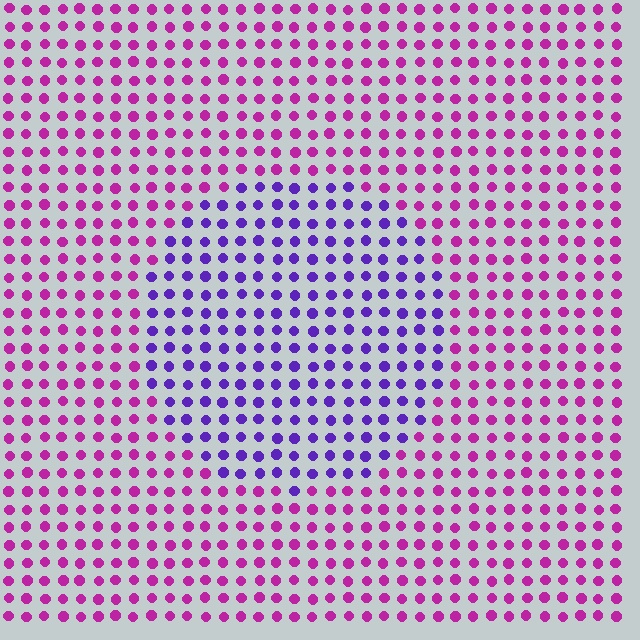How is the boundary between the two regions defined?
The boundary is defined purely by a slight shift in hue (about 47 degrees). Spacing, size, and orientation are identical on both sides.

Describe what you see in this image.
The image is filled with small magenta elements in a uniform arrangement. A circle-shaped region is visible where the elements are tinted to a slightly different hue, forming a subtle color boundary.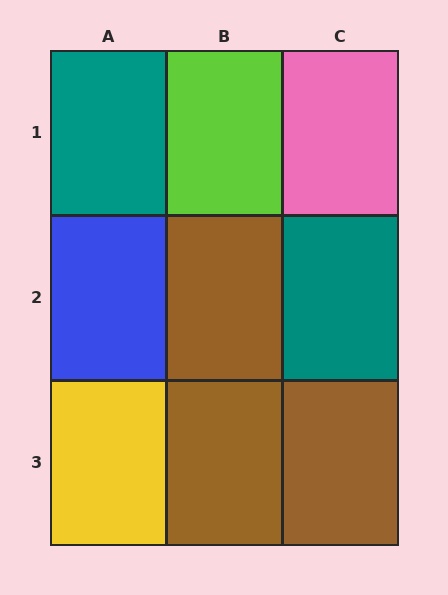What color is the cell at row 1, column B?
Lime.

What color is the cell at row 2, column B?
Brown.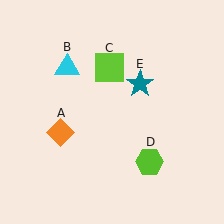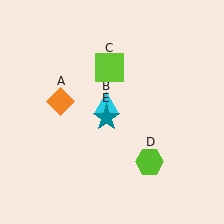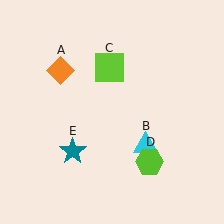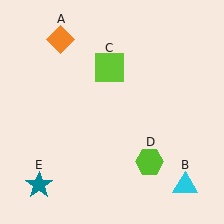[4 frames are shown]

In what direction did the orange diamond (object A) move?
The orange diamond (object A) moved up.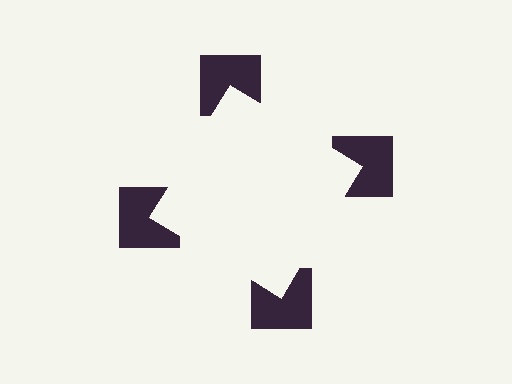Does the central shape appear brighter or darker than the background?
It typically appears slightly brighter than the background, even though no actual brightness change is drawn.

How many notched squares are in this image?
There are 4 — one at each vertex of the illusory square.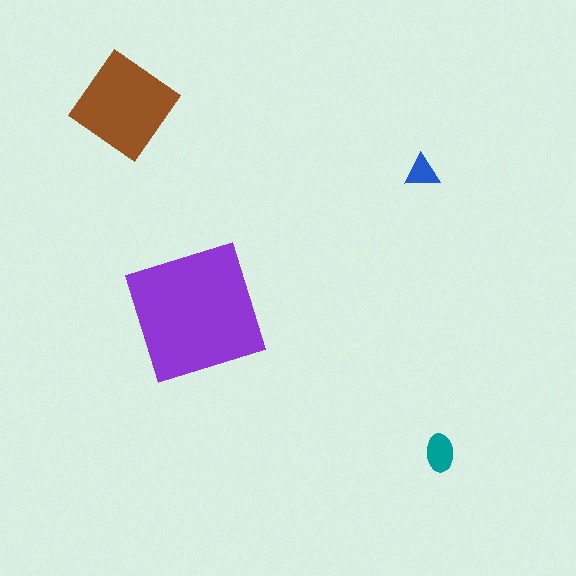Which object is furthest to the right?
The teal ellipse is rightmost.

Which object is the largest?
The purple square.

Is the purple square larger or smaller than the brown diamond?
Larger.